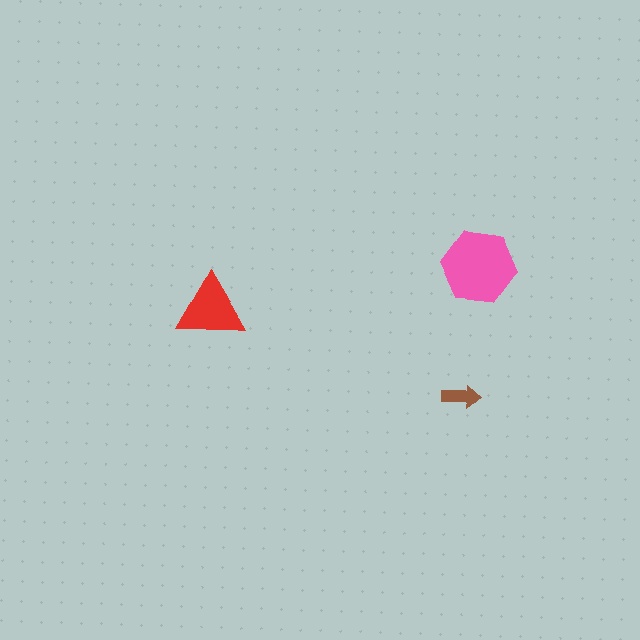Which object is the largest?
The pink hexagon.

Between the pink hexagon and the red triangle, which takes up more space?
The pink hexagon.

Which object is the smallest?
The brown arrow.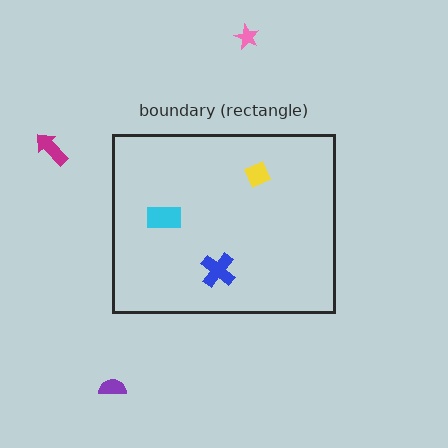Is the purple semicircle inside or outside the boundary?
Outside.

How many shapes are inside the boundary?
3 inside, 3 outside.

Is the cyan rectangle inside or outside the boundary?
Inside.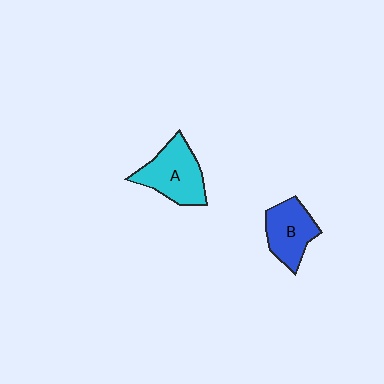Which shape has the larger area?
Shape A (cyan).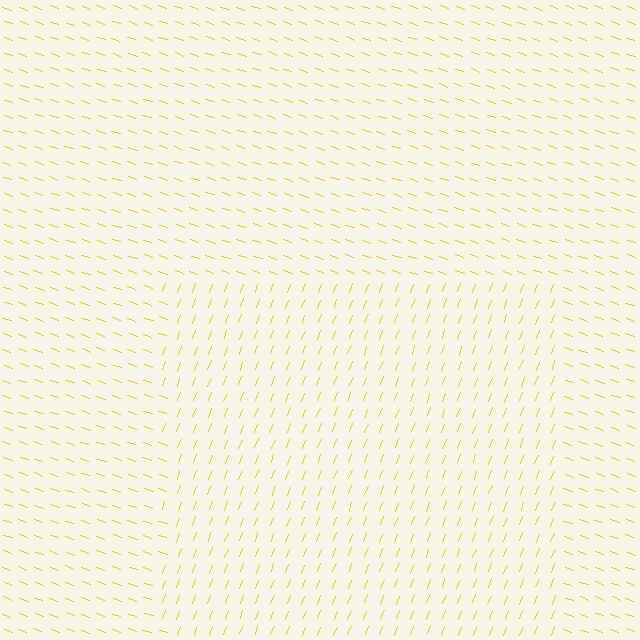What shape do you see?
I see a rectangle.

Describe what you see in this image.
The image is filled with small yellow line segments. A rectangle region in the image has lines oriented differently from the surrounding lines, creating a visible texture boundary.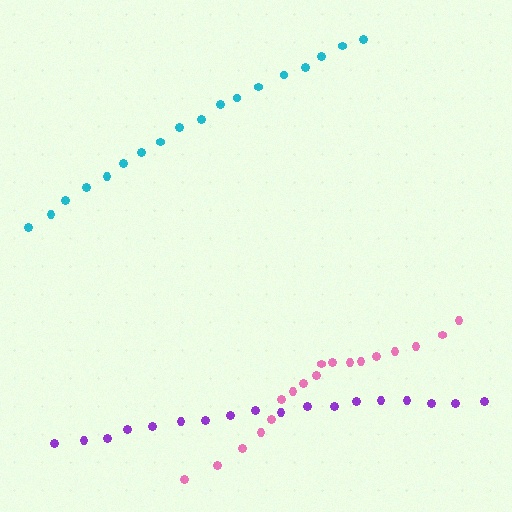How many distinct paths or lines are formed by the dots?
There are 3 distinct paths.